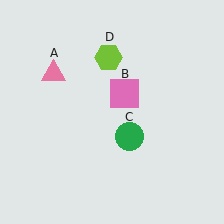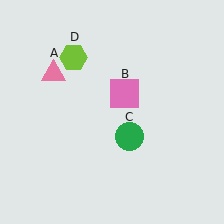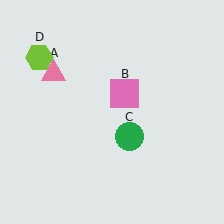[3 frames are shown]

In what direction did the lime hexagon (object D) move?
The lime hexagon (object D) moved left.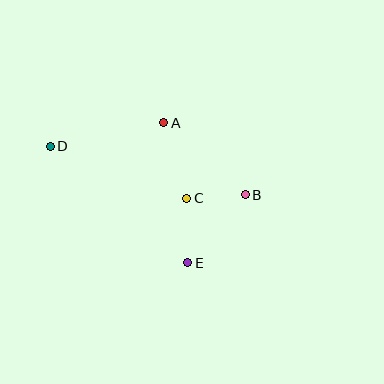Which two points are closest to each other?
Points B and C are closest to each other.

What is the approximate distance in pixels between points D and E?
The distance between D and E is approximately 180 pixels.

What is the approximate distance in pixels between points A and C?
The distance between A and C is approximately 79 pixels.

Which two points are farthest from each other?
Points B and D are farthest from each other.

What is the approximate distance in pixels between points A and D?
The distance between A and D is approximately 116 pixels.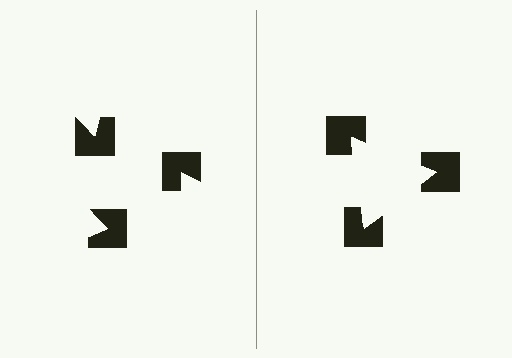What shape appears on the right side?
An illusory triangle.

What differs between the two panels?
The notched squares are positioned identically on both sides; only the wedge orientations differ. On the right they align to a triangle; on the left they are misaligned.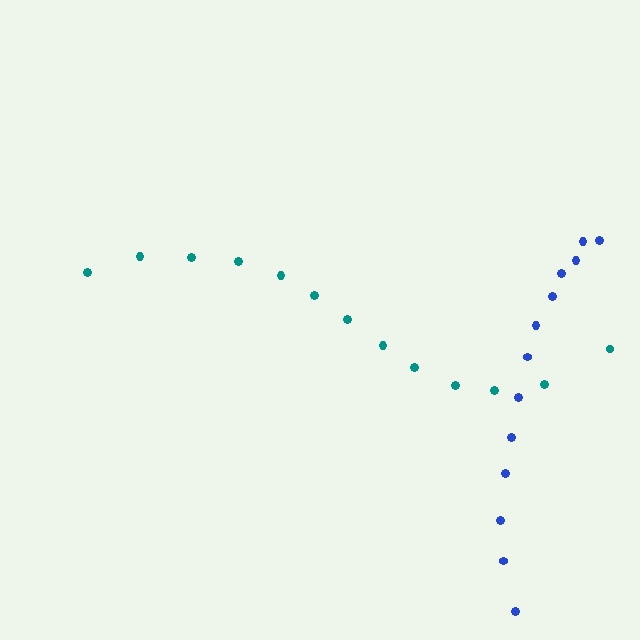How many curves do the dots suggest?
There are 2 distinct paths.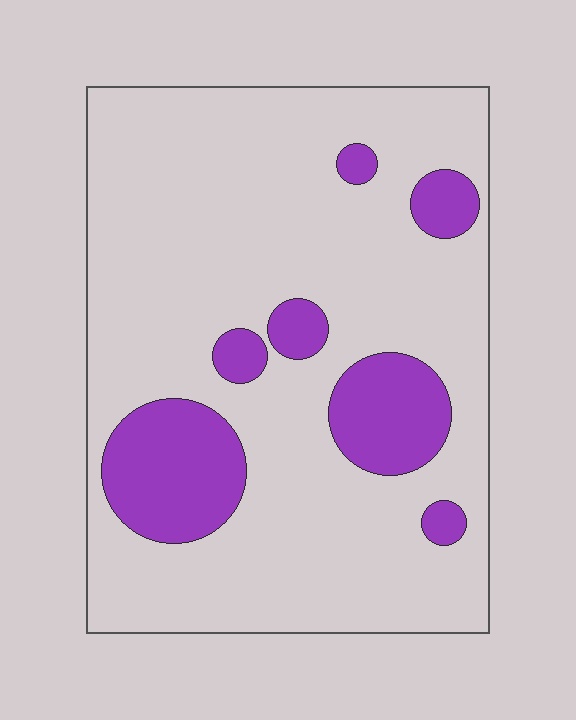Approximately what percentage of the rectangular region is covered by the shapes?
Approximately 20%.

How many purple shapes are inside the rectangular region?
7.